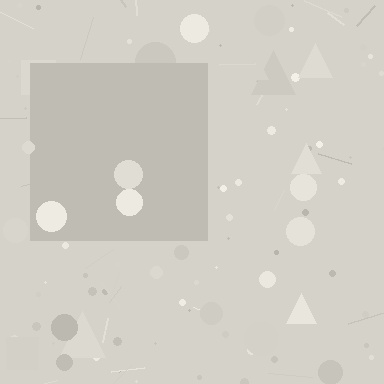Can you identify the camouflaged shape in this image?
The camouflaged shape is a square.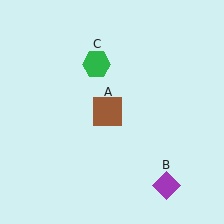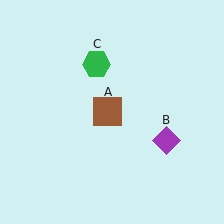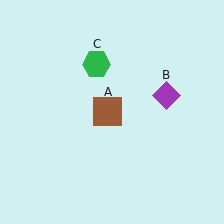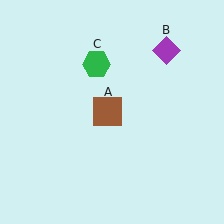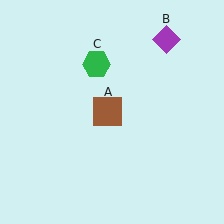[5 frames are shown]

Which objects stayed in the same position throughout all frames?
Brown square (object A) and green hexagon (object C) remained stationary.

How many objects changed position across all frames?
1 object changed position: purple diamond (object B).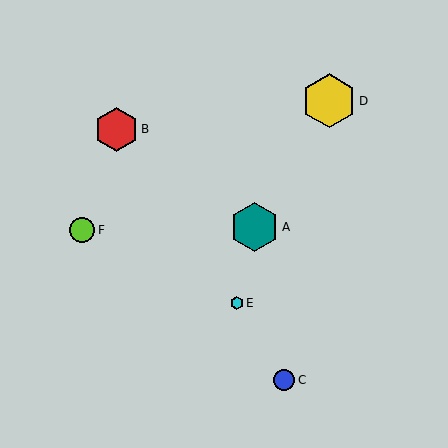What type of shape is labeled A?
Shape A is a teal hexagon.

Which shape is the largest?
The yellow hexagon (labeled D) is the largest.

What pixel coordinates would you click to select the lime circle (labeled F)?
Click at (82, 230) to select the lime circle F.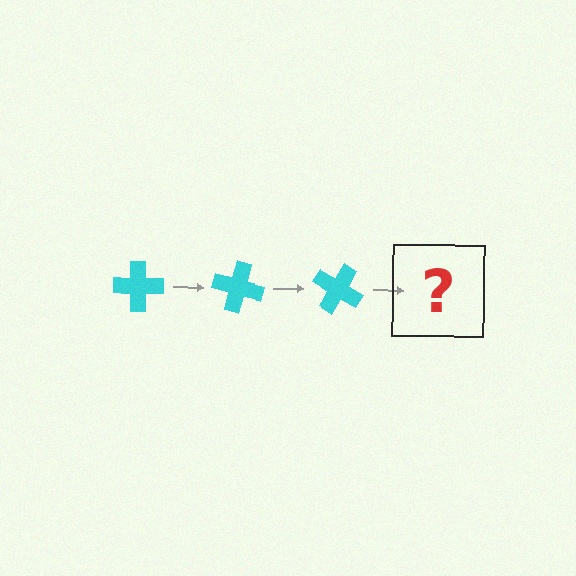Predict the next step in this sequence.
The next step is a cyan cross rotated 45 degrees.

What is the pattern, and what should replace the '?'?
The pattern is that the cross rotates 15 degrees each step. The '?' should be a cyan cross rotated 45 degrees.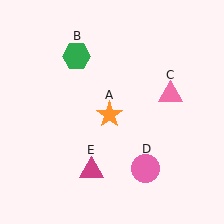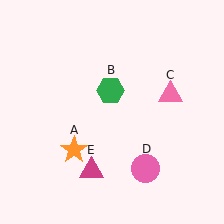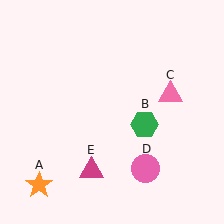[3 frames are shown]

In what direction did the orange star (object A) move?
The orange star (object A) moved down and to the left.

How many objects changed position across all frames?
2 objects changed position: orange star (object A), green hexagon (object B).